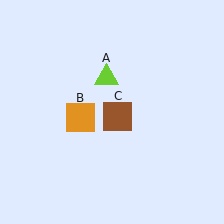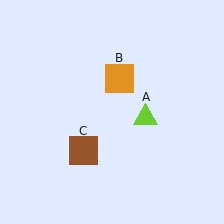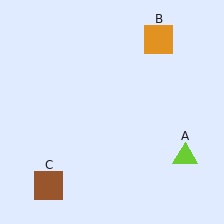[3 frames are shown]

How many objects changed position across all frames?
3 objects changed position: lime triangle (object A), orange square (object B), brown square (object C).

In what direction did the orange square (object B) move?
The orange square (object B) moved up and to the right.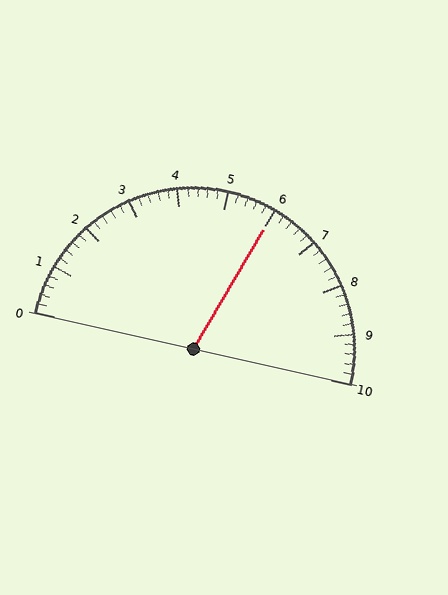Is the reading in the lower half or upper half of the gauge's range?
The reading is in the upper half of the range (0 to 10).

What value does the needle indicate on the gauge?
The needle indicates approximately 6.0.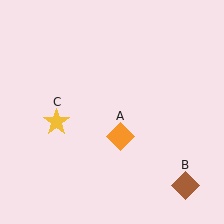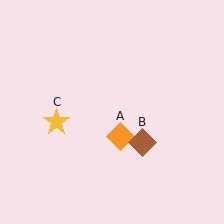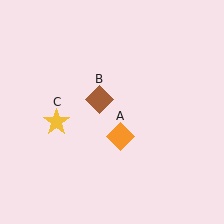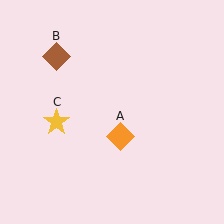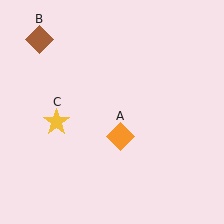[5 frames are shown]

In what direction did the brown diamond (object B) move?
The brown diamond (object B) moved up and to the left.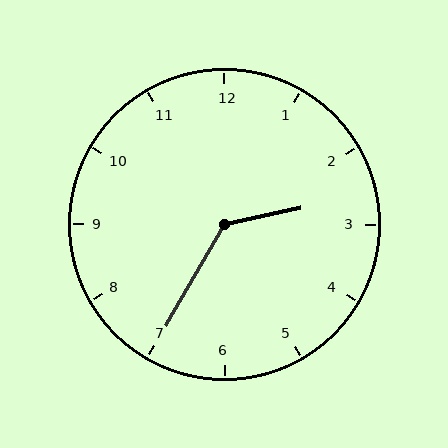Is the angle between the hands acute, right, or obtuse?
It is obtuse.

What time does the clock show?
2:35.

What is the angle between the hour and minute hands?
Approximately 132 degrees.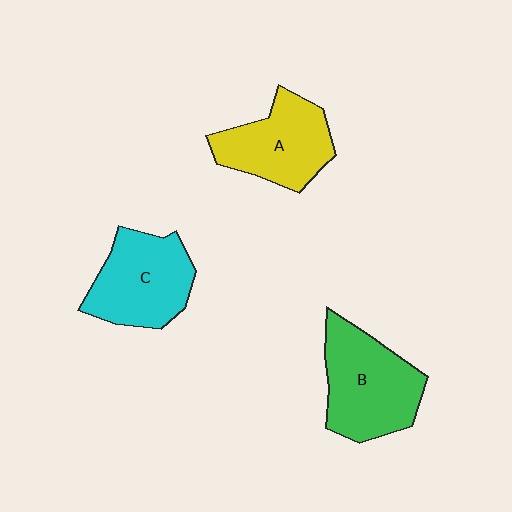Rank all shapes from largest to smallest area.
From largest to smallest: B (green), C (cyan), A (yellow).